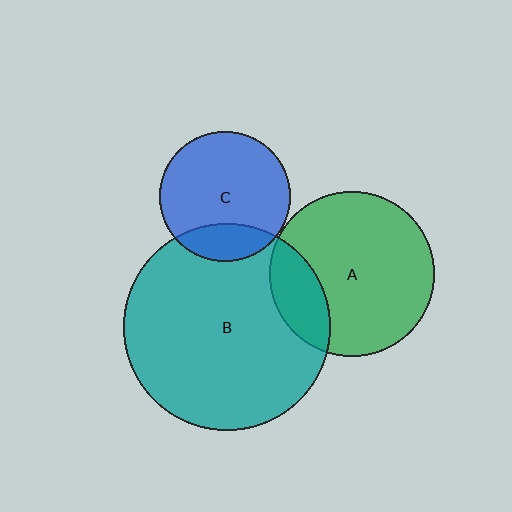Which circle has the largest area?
Circle B (teal).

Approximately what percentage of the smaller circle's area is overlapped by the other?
Approximately 20%.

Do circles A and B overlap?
Yes.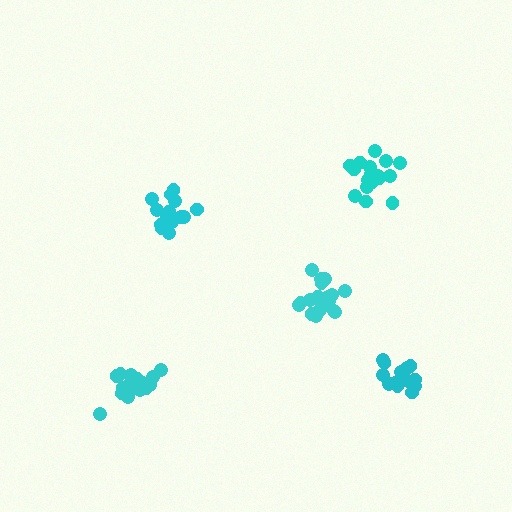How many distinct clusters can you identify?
There are 5 distinct clusters.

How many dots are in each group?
Group 1: 15 dots, Group 2: 16 dots, Group 3: 20 dots, Group 4: 20 dots, Group 5: 18 dots (89 total).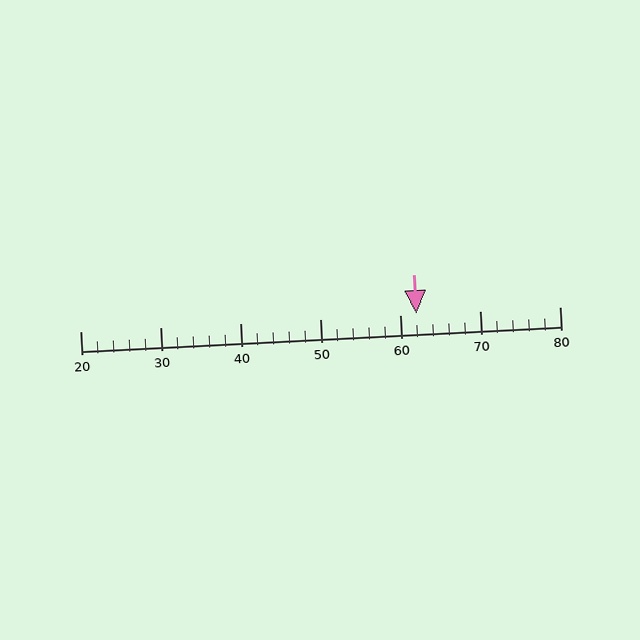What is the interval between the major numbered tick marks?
The major tick marks are spaced 10 units apart.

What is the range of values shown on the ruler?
The ruler shows values from 20 to 80.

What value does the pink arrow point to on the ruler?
The pink arrow points to approximately 62.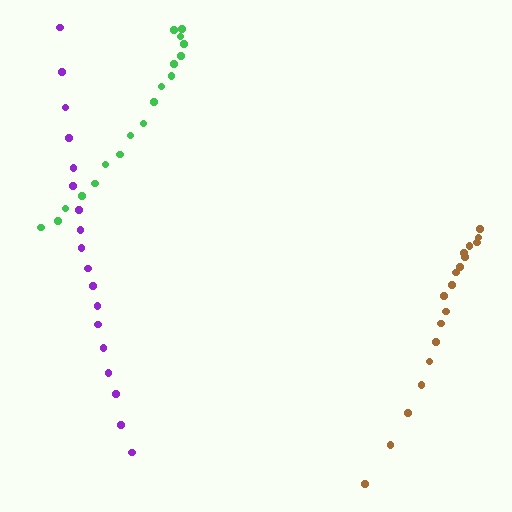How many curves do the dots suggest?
There are 3 distinct paths.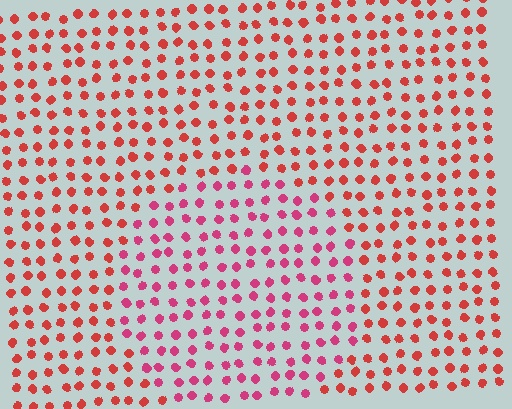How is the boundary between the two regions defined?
The boundary is defined purely by a slight shift in hue (about 28 degrees). Spacing, size, and orientation are identical on both sides.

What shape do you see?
I see a circle.